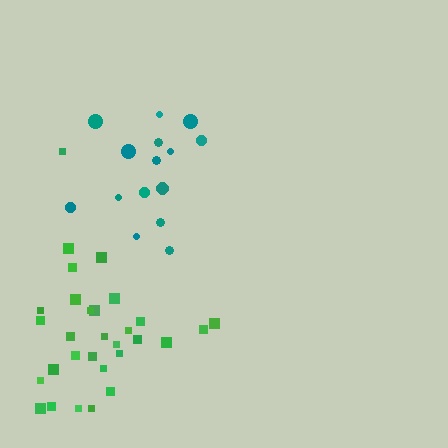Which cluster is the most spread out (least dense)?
Teal.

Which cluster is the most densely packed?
Green.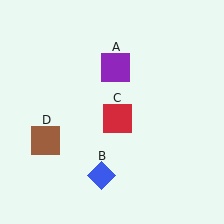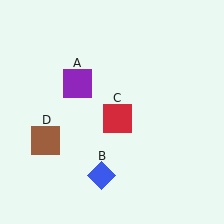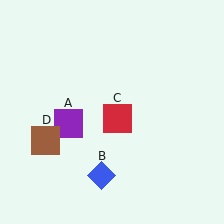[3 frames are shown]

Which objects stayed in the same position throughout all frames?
Blue diamond (object B) and red square (object C) and brown square (object D) remained stationary.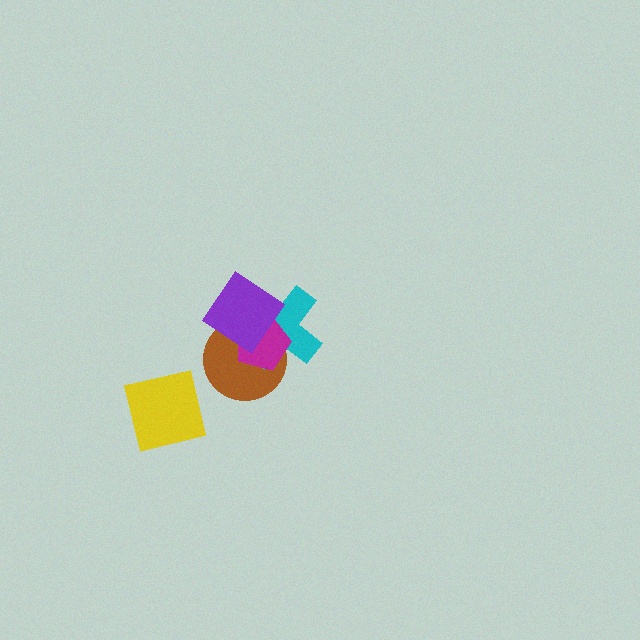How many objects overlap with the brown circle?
3 objects overlap with the brown circle.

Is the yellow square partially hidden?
No, no other shape covers it.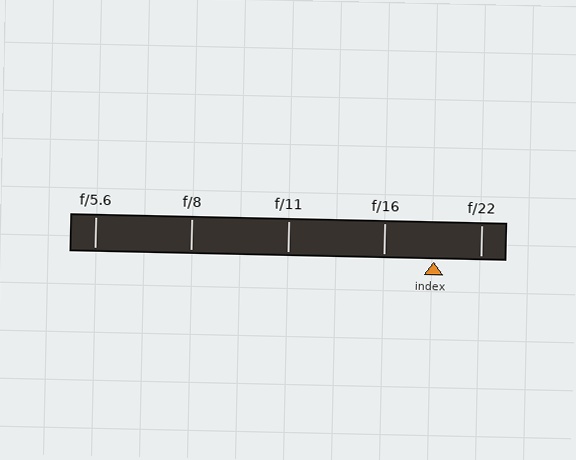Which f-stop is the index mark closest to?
The index mark is closest to f/22.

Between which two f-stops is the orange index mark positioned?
The index mark is between f/16 and f/22.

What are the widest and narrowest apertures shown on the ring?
The widest aperture shown is f/5.6 and the narrowest is f/22.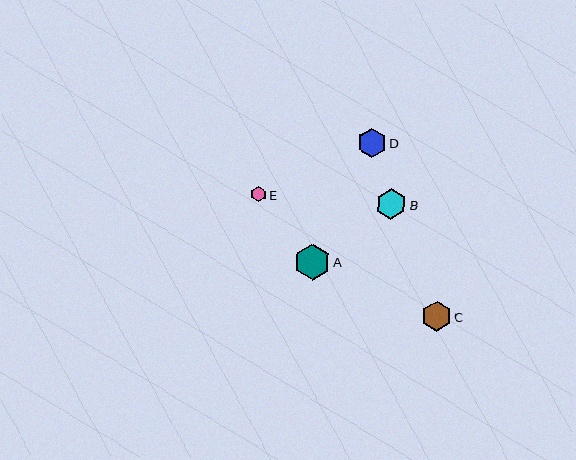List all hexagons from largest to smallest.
From largest to smallest: A, B, C, D, E.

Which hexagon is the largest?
Hexagon A is the largest with a size of approximately 36 pixels.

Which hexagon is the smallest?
Hexagon E is the smallest with a size of approximately 16 pixels.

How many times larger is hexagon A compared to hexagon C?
Hexagon A is approximately 1.2 times the size of hexagon C.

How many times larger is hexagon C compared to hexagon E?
Hexagon C is approximately 1.9 times the size of hexagon E.